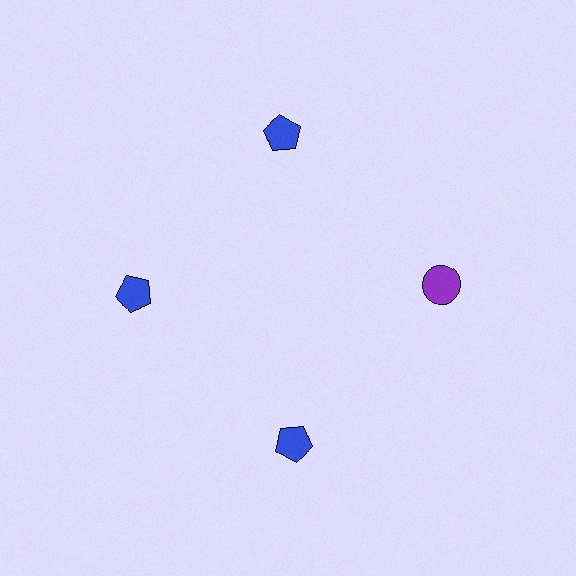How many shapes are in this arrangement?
There are 4 shapes arranged in a ring pattern.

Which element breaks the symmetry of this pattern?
The purple circle at roughly the 3 o'clock position breaks the symmetry. All other shapes are blue pentagons.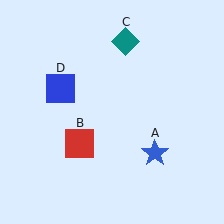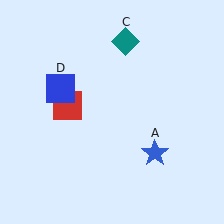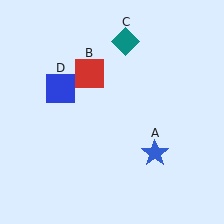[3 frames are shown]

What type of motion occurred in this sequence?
The red square (object B) rotated clockwise around the center of the scene.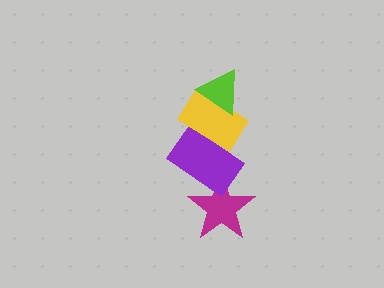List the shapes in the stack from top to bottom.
From top to bottom: the lime triangle, the yellow rectangle, the purple rectangle, the magenta star.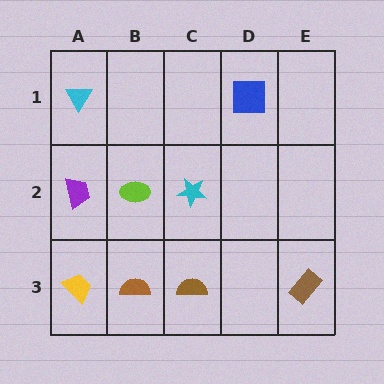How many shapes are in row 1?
2 shapes.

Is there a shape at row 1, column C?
No, that cell is empty.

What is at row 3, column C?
A brown semicircle.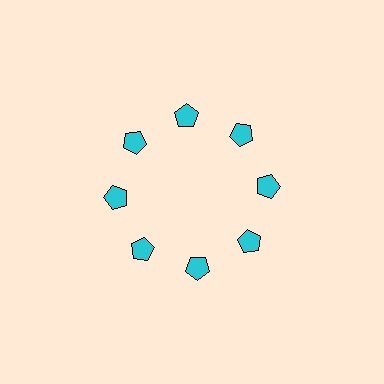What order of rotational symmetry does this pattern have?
This pattern has 8-fold rotational symmetry.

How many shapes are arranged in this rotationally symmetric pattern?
There are 8 shapes, arranged in 8 groups of 1.